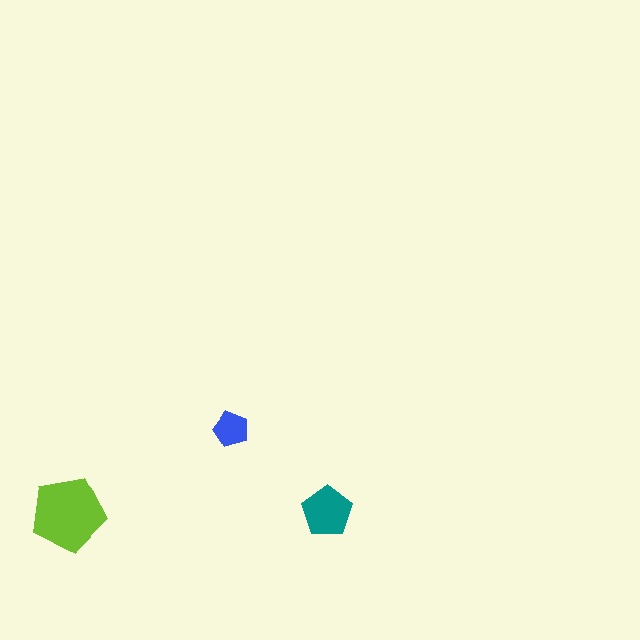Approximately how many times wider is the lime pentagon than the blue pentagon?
About 2 times wider.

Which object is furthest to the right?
The teal pentagon is rightmost.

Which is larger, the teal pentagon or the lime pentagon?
The lime one.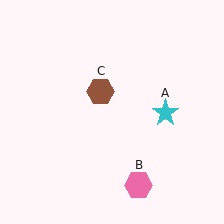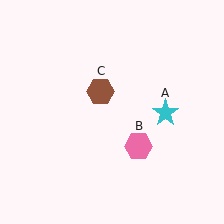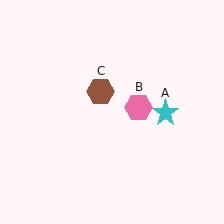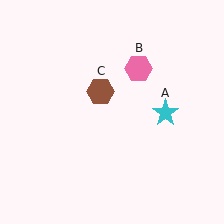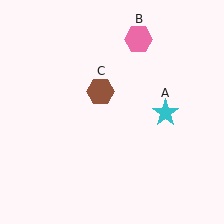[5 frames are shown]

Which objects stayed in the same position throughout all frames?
Cyan star (object A) and brown hexagon (object C) remained stationary.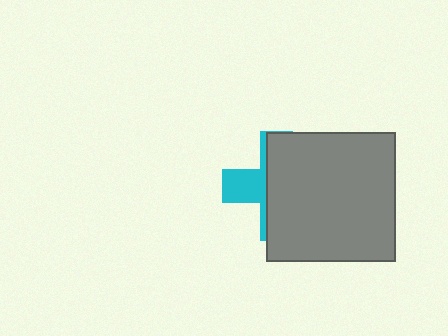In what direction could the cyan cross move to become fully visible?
The cyan cross could move left. That would shift it out from behind the gray square entirely.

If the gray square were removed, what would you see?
You would see the complete cyan cross.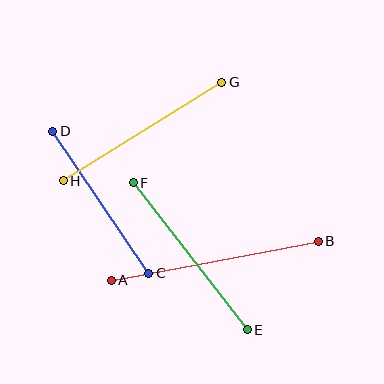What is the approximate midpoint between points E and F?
The midpoint is at approximately (190, 256) pixels.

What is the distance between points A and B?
The distance is approximately 211 pixels.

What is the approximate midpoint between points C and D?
The midpoint is at approximately (101, 202) pixels.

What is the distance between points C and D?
The distance is approximately 171 pixels.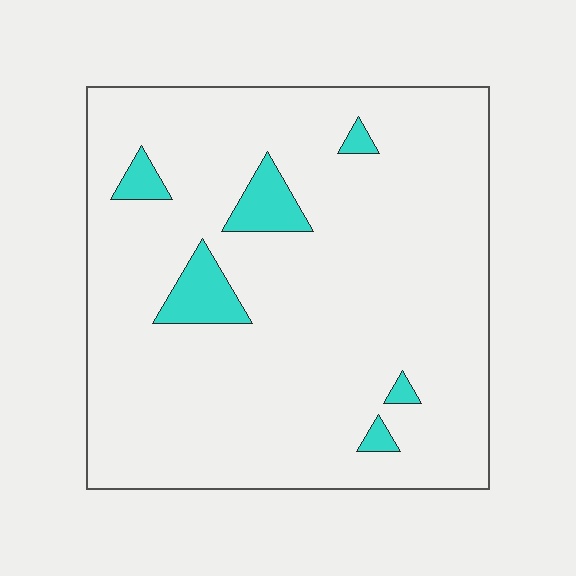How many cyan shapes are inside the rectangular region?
6.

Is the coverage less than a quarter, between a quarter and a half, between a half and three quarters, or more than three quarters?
Less than a quarter.